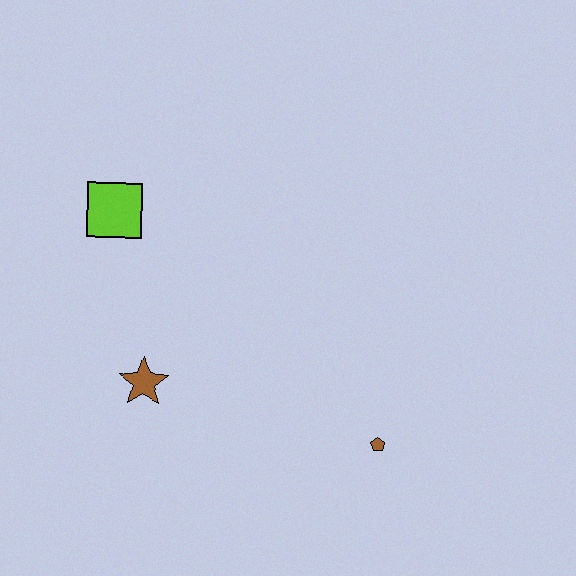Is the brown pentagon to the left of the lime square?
No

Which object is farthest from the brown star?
The brown pentagon is farthest from the brown star.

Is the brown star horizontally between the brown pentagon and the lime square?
Yes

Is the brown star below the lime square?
Yes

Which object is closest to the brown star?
The lime square is closest to the brown star.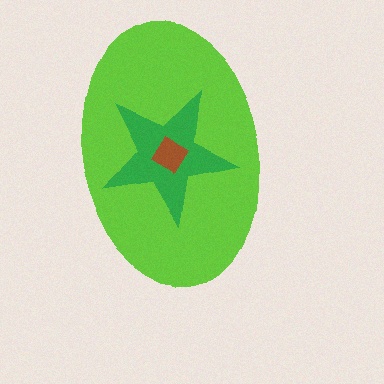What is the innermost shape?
The brown square.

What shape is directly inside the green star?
The brown square.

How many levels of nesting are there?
3.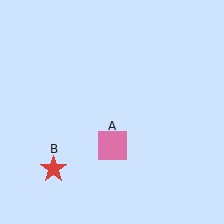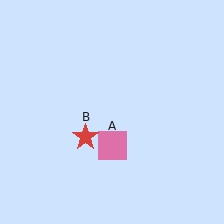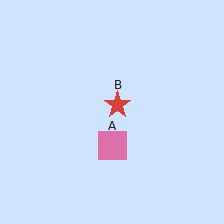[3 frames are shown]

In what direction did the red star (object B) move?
The red star (object B) moved up and to the right.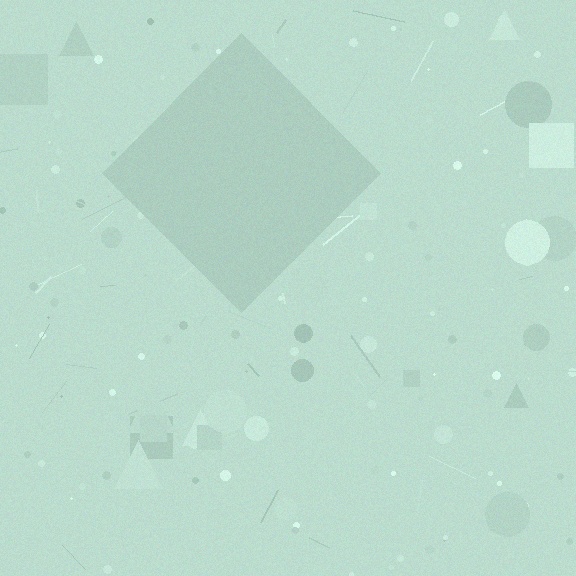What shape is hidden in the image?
A diamond is hidden in the image.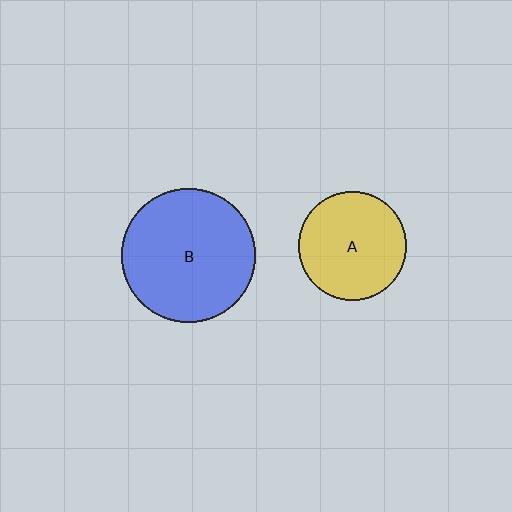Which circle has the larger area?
Circle B (blue).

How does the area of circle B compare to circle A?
Approximately 1.5 times.